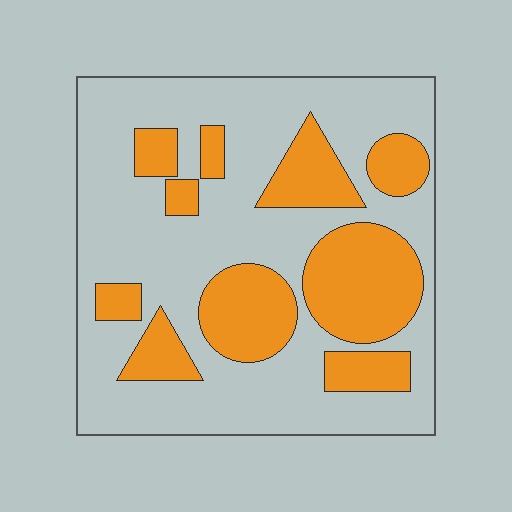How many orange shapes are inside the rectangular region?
10.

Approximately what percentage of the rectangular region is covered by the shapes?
Approximately 30%.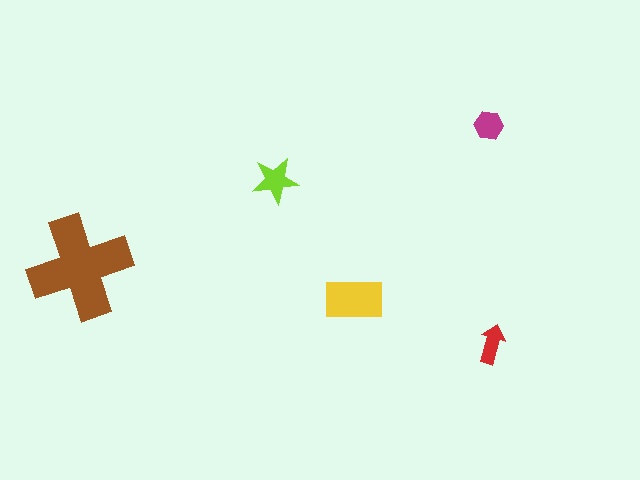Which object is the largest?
The brown cross.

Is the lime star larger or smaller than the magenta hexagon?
Larger.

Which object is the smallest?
The red arrow.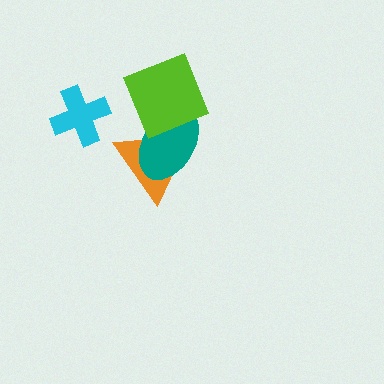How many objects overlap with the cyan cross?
0 objects overlap with the cyan cross.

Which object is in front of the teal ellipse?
The lime diamond is in front of the teal ellipse.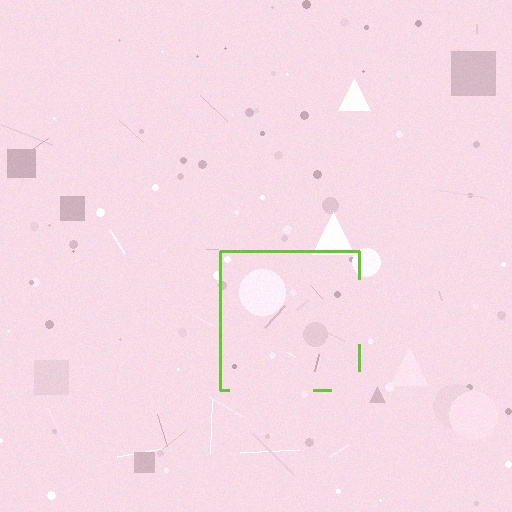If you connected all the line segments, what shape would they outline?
They would outline a square.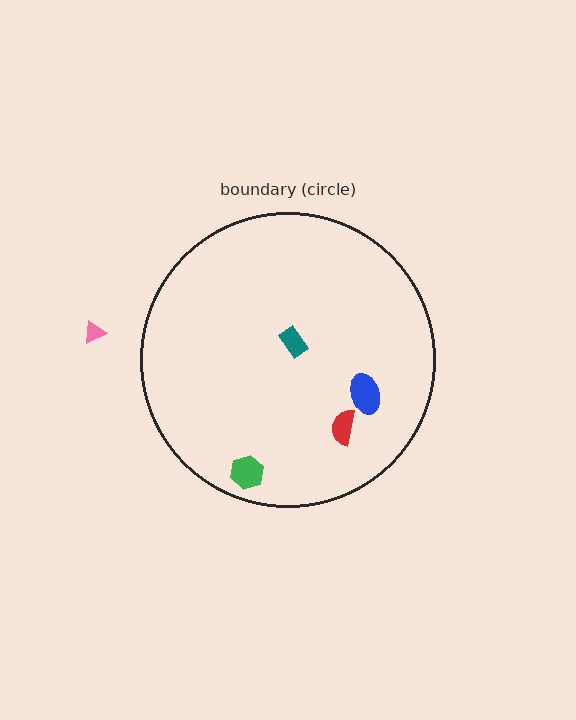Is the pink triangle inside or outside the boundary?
Outside.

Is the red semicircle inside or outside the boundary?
Inside.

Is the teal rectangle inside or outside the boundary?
Inside.